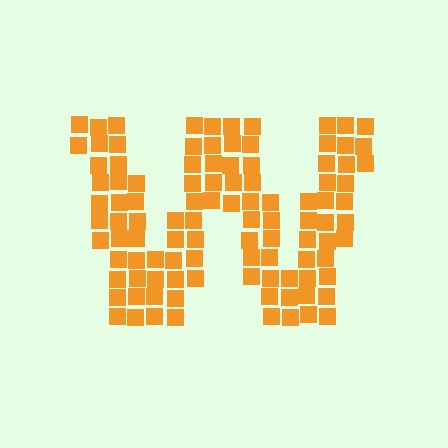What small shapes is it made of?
It is made of small squares.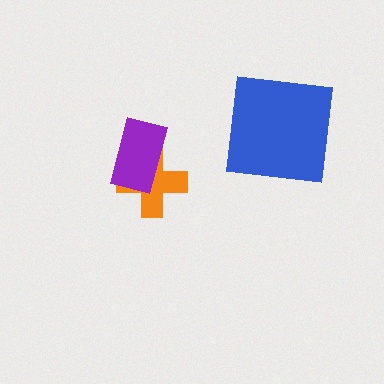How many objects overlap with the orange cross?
1 object overlaps with the orange cross.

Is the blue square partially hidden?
No, no other shape covers it.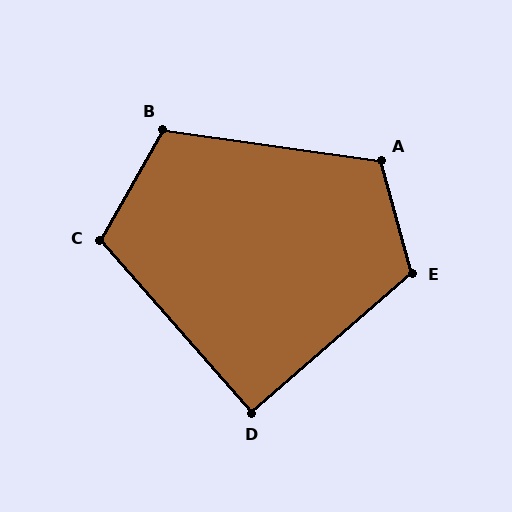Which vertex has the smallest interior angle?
D, at approximately 90 degrees.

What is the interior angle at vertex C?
Approximately 109 degrees (obtuse).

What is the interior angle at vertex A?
Approximately 114 degrees (obtuse).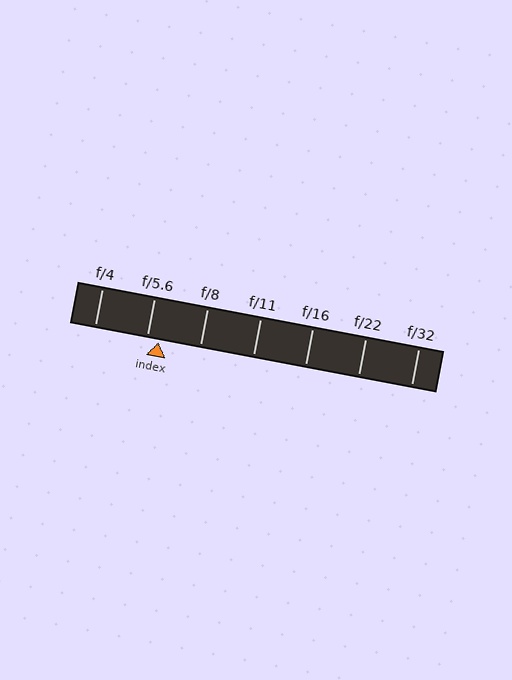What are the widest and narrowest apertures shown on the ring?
The widest aperture shown is f/4 and the narrowest is f/32.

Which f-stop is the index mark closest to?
The index mark is closest to f/5.6.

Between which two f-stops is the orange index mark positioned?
The index mark is between f/5.6 and f/8.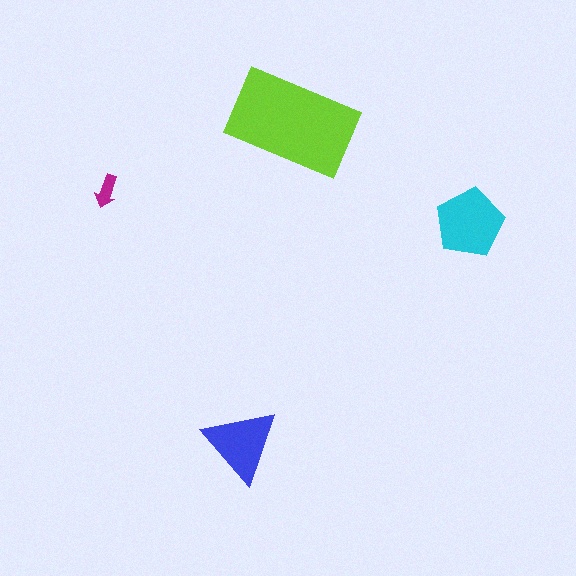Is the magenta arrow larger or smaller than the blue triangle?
Smaller.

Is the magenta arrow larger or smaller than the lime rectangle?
Smaller.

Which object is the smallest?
The magenta arrow.